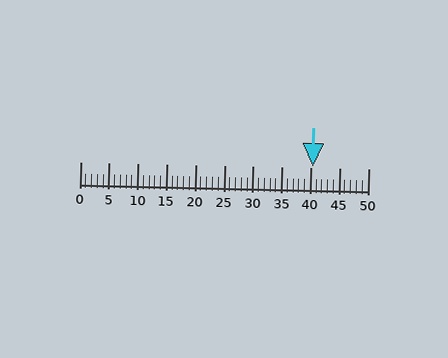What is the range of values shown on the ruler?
The ruler shows values from 0 to 50.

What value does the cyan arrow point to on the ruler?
The cyan arrow points to approximately 40.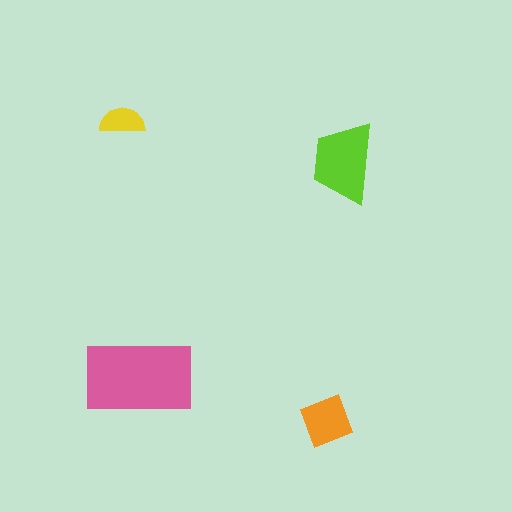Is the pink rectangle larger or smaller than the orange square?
Larger.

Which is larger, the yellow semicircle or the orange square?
The orange square.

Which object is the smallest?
The yellow semicircle.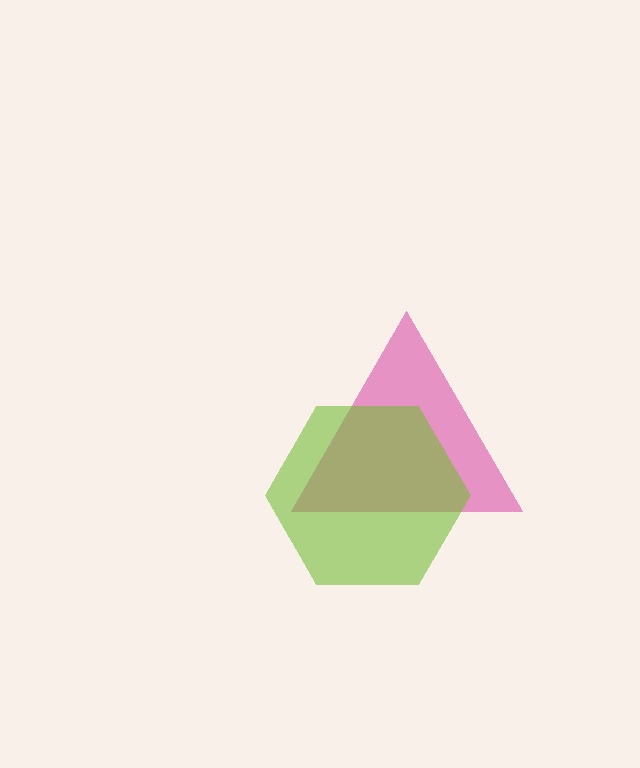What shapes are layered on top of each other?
The layered shapes are: a magenta triangle, a lime hexagon.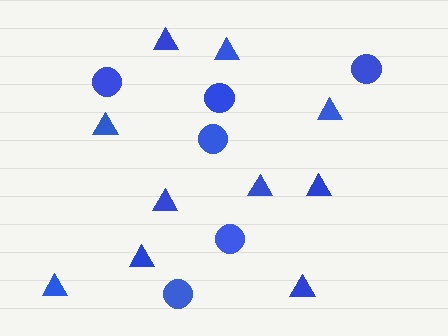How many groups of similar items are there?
There are 2 groups: one group of triangles (10) and one group of circles (6).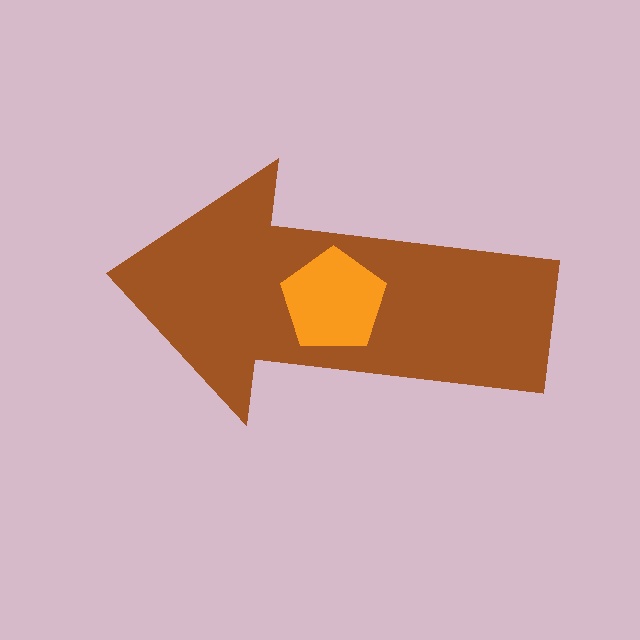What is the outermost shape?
The brown arrow.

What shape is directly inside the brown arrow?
The orange pentagon.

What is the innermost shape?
The orange pentagon.